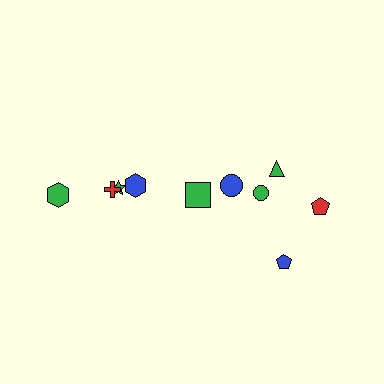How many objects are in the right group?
There are 6 objects.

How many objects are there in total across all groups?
There are 10 objects.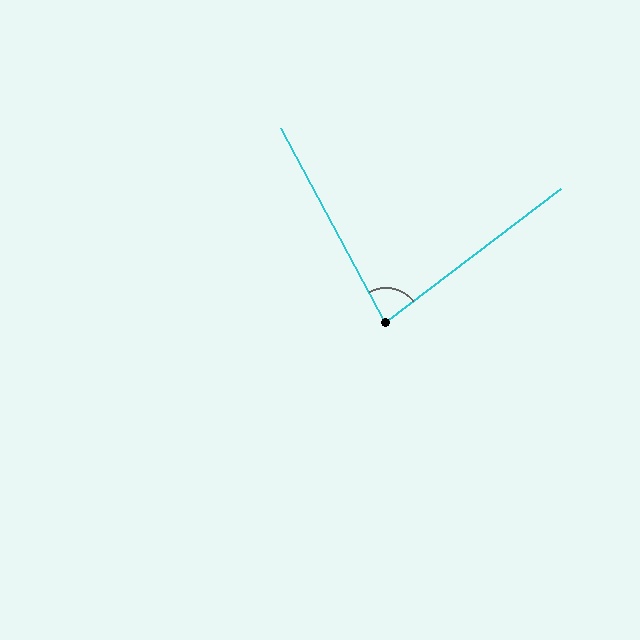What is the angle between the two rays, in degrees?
Approximately 81 degrees.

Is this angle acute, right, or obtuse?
It is acute.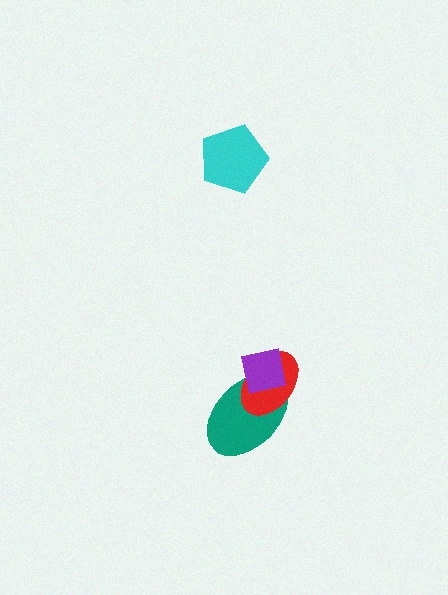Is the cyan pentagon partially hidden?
No, no other shape covers it.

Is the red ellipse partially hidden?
Yes, it is partially covered by another shape.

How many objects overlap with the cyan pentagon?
0 objects overlap with the cyan pentagon.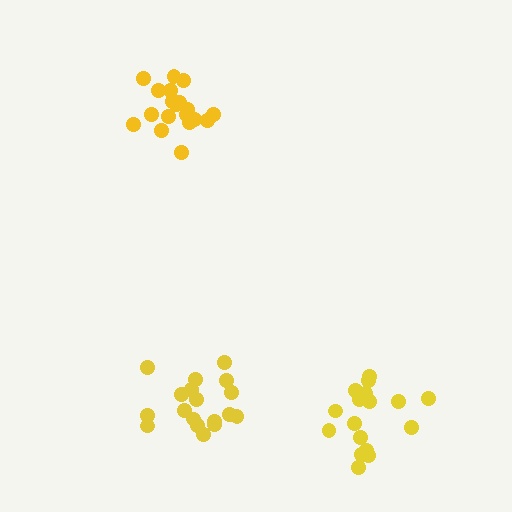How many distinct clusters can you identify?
There are 3 distinct clusters.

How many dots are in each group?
Group 1: 20 dots, Group 2: 18 dots, Group 3: 17 dots (55 total).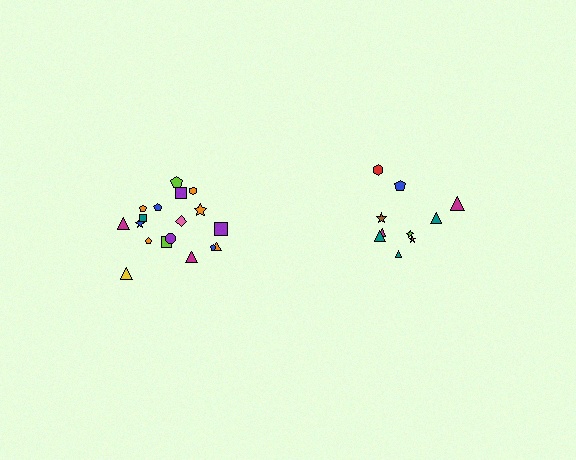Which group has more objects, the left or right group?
The left group.